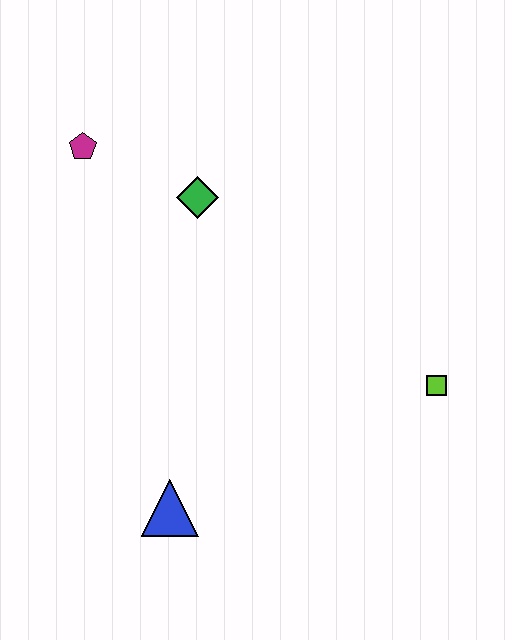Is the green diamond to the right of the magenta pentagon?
Yes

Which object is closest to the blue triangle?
The lime square is closest to the blue triangle.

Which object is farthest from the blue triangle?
The magenta pentagon is farthest from the blue triangle.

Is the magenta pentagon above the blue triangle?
Yes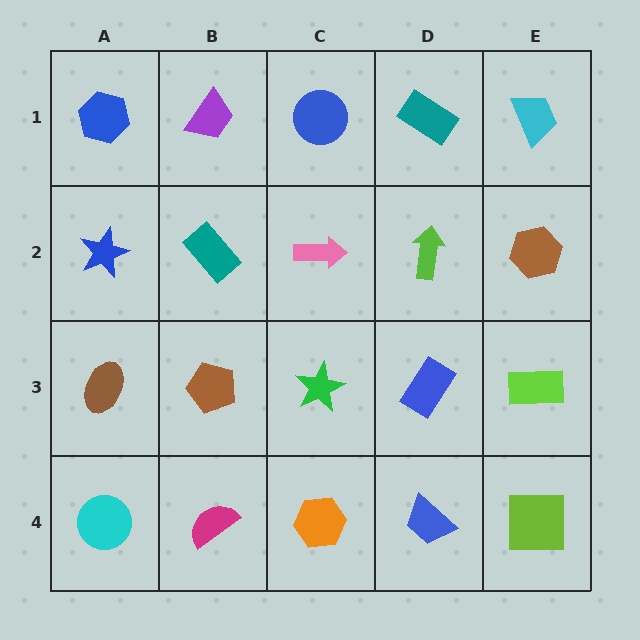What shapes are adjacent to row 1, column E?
A brown hexagon (row 2, column E), a teal rectangle (row 1, column D).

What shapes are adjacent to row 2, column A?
A blue hexagon (row 1, column A), a brown ellipse (row 3, column A), a teal rectangle (row 2, column B).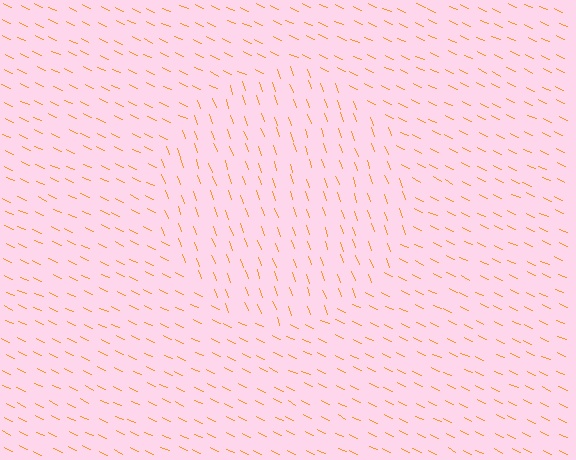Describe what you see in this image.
The image is filled with small orange line segments. A circle region in the image has lines oriented differently from the surrounding lines, creating a visible texture boundary.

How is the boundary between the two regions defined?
The boundary is defined purely by a change in line orientation (approximately 45 degrees difference). All lines are the same color and thickness.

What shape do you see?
I see a circle.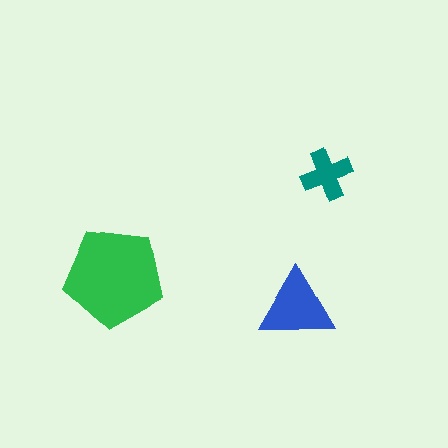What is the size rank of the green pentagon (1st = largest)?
1st.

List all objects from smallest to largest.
The teal cross, the blue triangle, the green pentagon.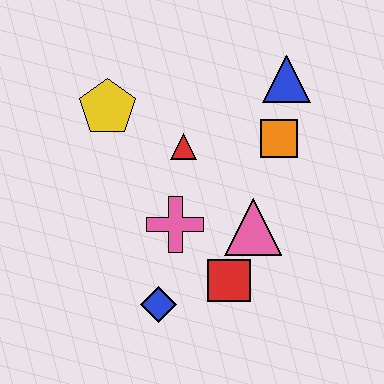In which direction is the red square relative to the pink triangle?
The red square is below the pink triangle.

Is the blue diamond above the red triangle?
No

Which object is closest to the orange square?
The blue triangle is closest to the orange square.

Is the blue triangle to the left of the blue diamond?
No